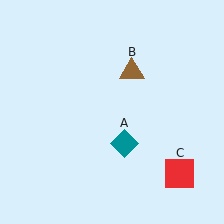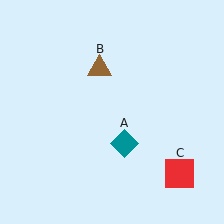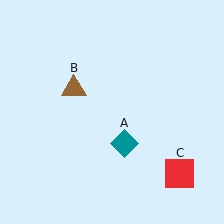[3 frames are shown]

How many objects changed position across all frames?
1 object changed position: brown triangle (object B).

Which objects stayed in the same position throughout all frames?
Teal diamond (object A) and red square (object C) remained stationary.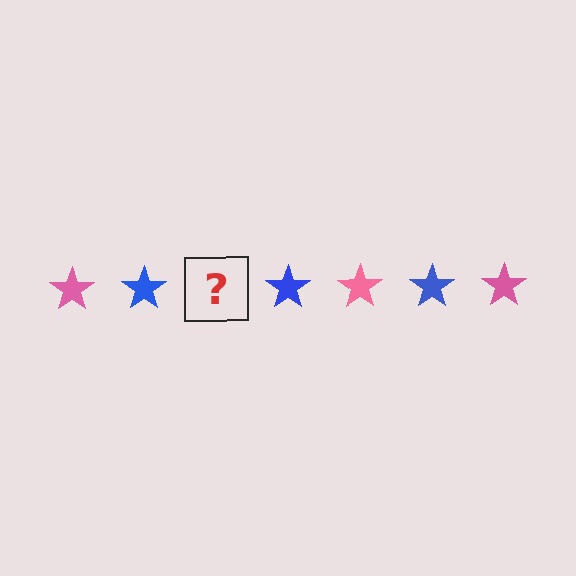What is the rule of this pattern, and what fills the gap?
The rule is that the pattern cycles through pink, blue stars. The gap should be filled with a pink star.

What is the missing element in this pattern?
The missing element is a pink star.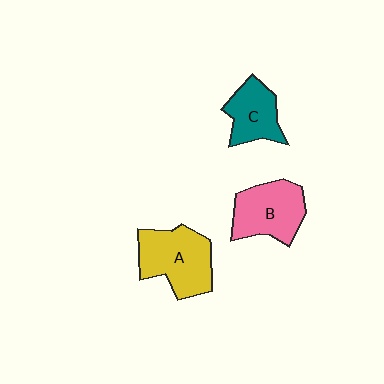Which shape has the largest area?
Shape A (yellow).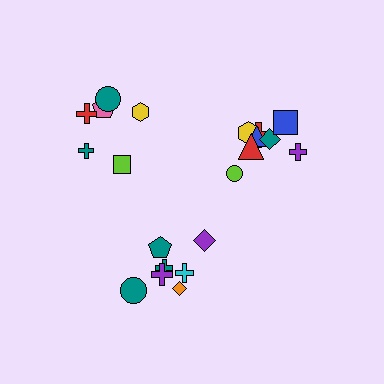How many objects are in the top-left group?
There are 6 objects.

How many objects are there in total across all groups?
There are 21 objects.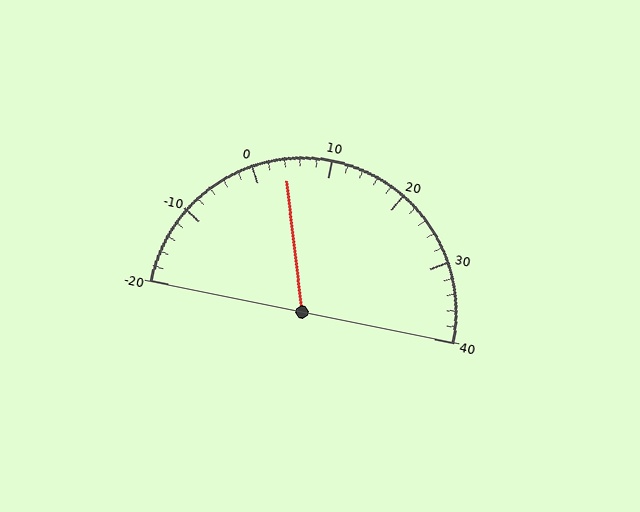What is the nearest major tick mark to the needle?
The nearest major tick mark is 0.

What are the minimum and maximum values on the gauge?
The gauge ranges from -20 to 40.